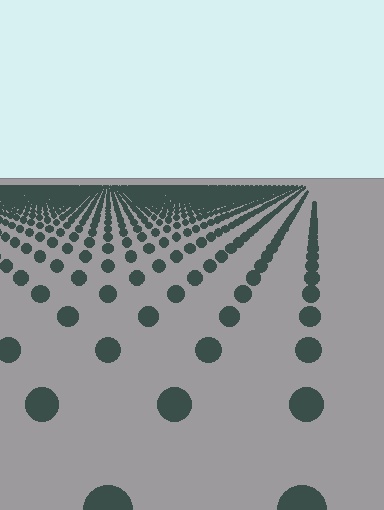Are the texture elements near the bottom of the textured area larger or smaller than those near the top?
Larger. Near the bottom, elements are closer to the viewer and appear at a bigger on-screen size.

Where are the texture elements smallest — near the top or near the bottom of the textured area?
Near the top.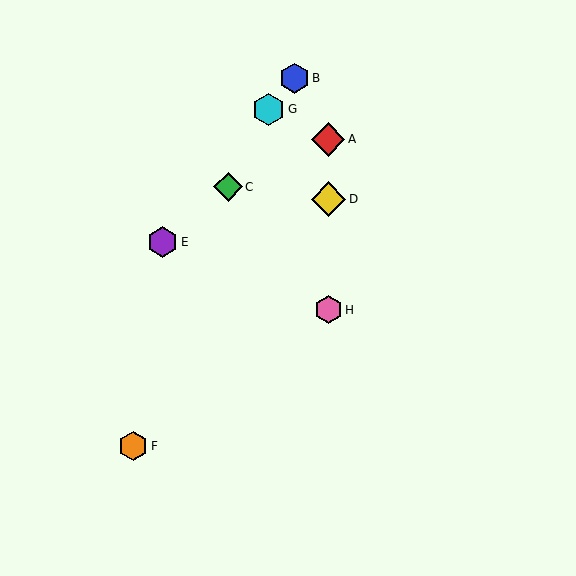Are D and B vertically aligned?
No, D is at x≈328 and B is at x≈294.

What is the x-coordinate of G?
Object G is at x≈269.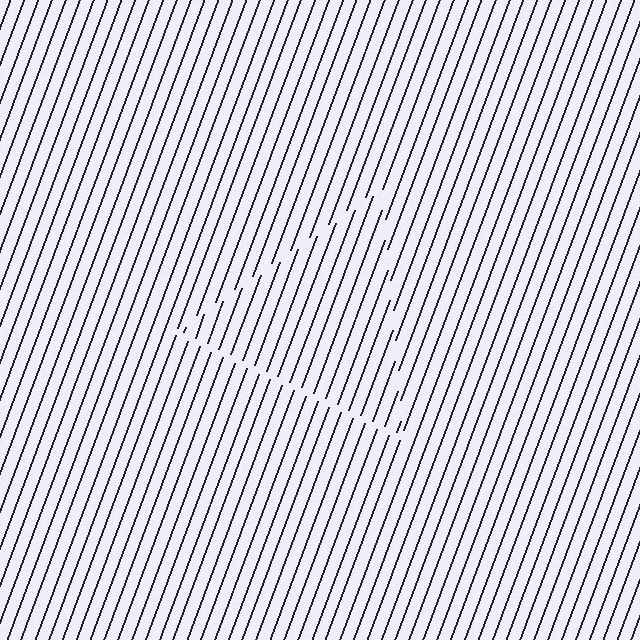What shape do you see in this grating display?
An illusory triangle. The interior of the shape contains the same grating, shifted by half a period — the contour is defined by the phase discontinuity where line-ends from the inner and outer gratings abut.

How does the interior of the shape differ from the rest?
The interior of the shape contains the same grating, shifted by half a period — the contour is defined by the phase discontinuity where line-ends from the inner and outer gratings abut.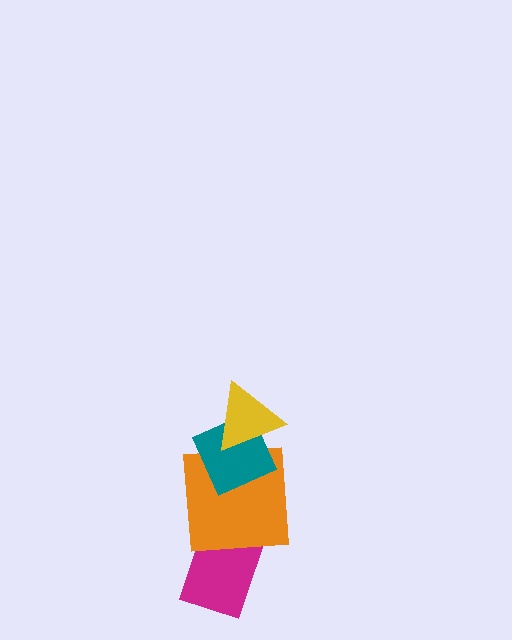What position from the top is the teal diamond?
The teal diamond is 2nd from the top.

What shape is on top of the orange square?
The teal diamond is on top of the orange square.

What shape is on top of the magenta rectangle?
The orange square is on top of the magenta rectangle.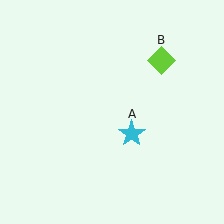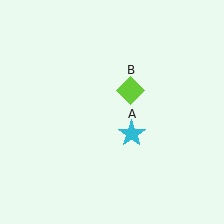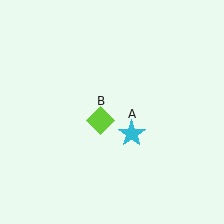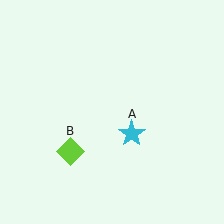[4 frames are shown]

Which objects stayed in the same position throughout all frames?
Cyan star (object A) remained stationary.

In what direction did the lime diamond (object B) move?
The lime diamond (object B) moved down and to the left.